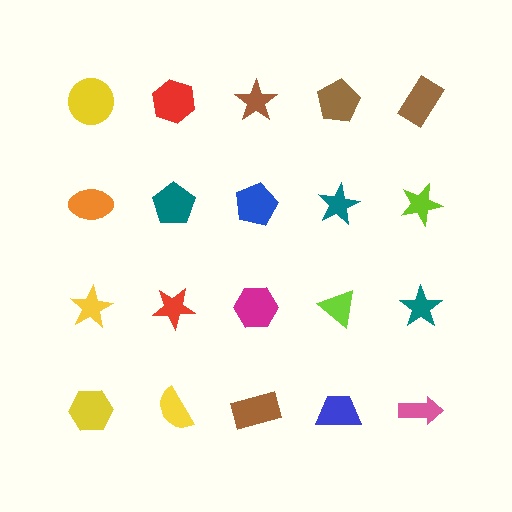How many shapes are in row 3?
5 shapes.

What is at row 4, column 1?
A yellow hexagon.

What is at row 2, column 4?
A teal star.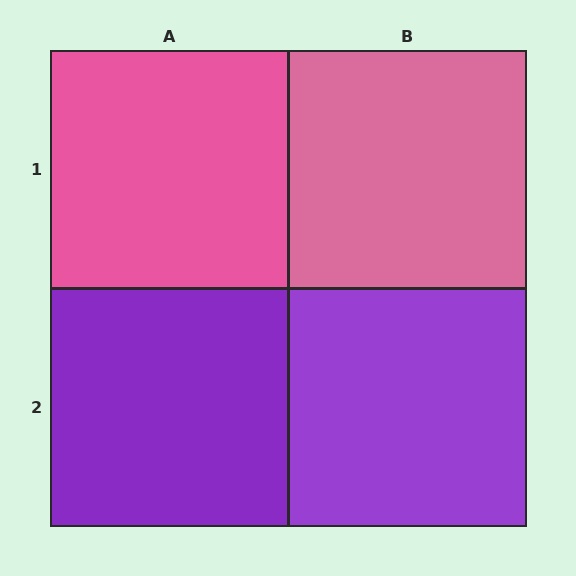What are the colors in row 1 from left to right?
Pink, pink.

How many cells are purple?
2 cells are purple.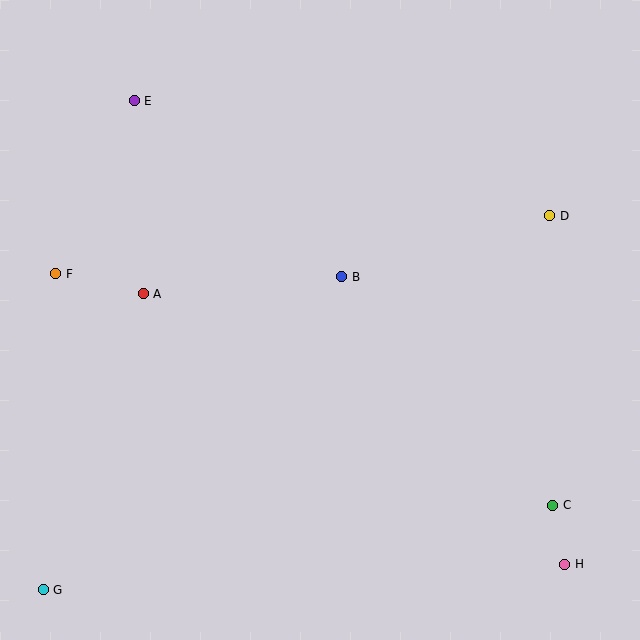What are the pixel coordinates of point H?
Point H is at (565, 564).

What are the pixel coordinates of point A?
Point A is at (143, 294).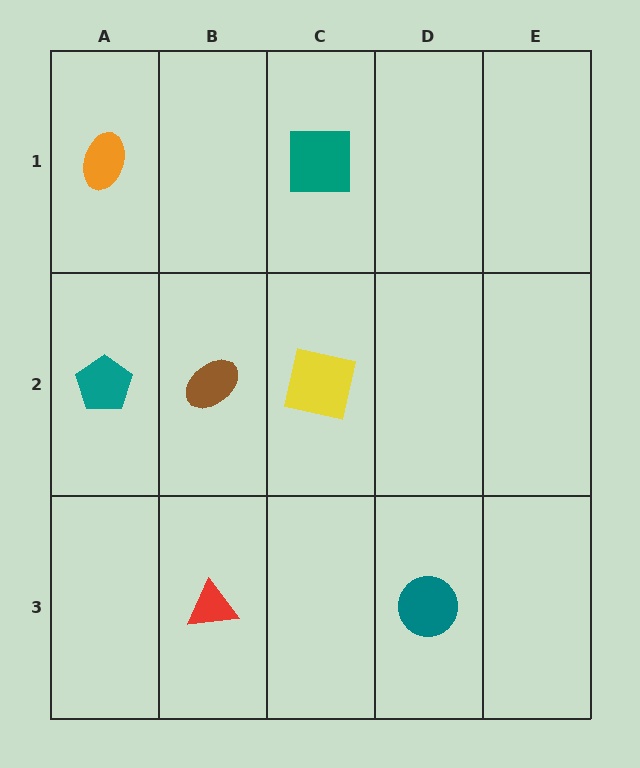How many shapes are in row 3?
2 shapes.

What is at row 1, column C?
A teal square.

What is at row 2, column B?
A brown ellipse.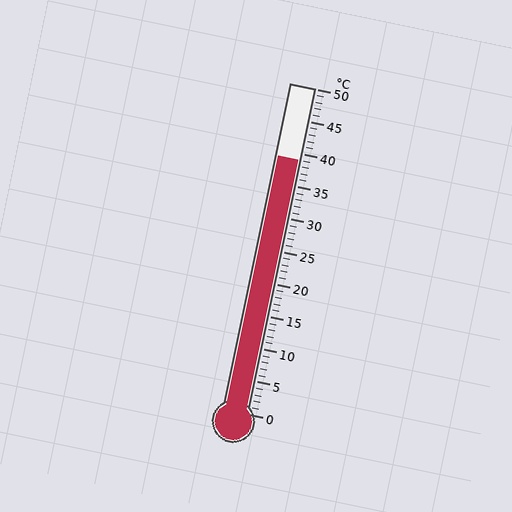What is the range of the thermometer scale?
The thermometer scale ranges from 0°C to 50°C.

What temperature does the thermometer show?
The thermometer shows approximately 39°C.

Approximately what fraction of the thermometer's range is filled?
The thermometer is filled to approximately 80% of its range.